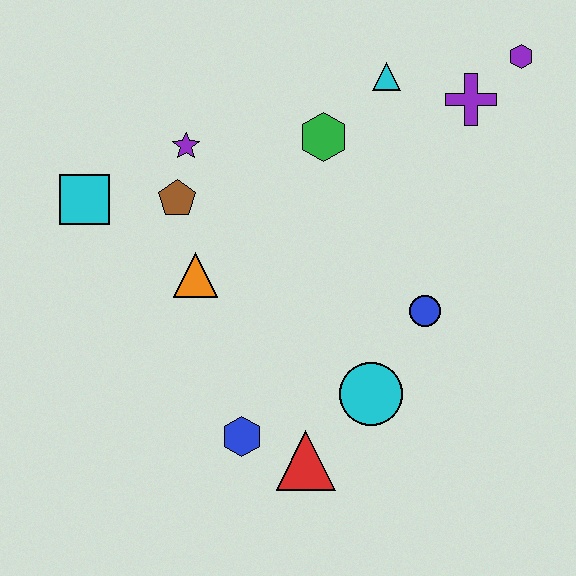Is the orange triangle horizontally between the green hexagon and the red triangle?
No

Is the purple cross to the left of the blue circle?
No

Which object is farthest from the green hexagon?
The red triangle is farthest from the green hexagon.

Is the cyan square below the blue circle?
No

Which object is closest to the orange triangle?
The brown pentagon is closest to the orange triangle.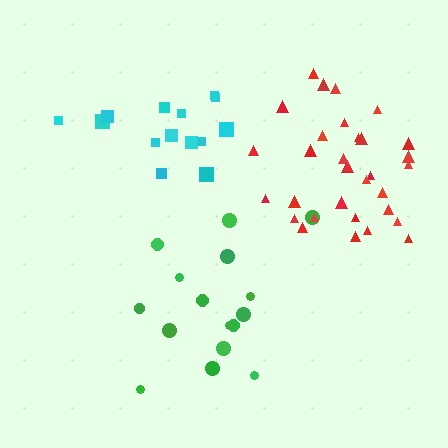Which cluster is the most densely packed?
Red.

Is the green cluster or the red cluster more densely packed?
Red.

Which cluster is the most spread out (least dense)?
Green.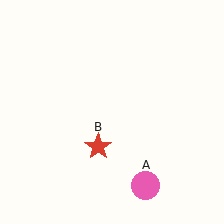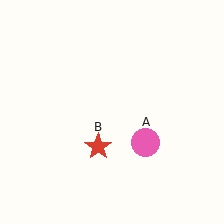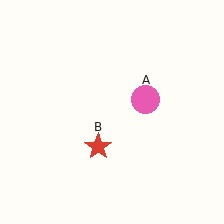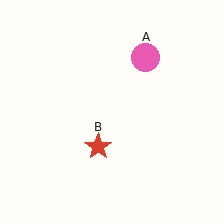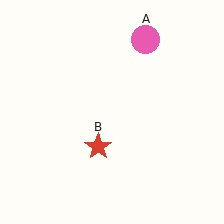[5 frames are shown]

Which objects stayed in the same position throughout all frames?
Red star (object B) remained stationary.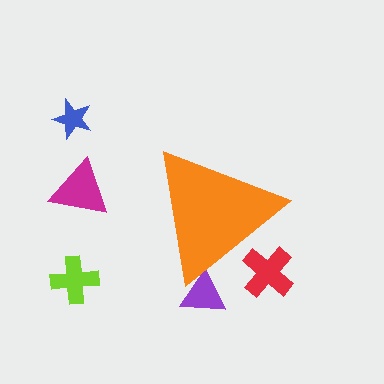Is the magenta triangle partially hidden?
No, the magenta triangle is fully visible.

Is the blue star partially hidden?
No, the blue star is fully visible.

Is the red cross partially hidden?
Yes, the red cross is partially hidden behind the orange triangle.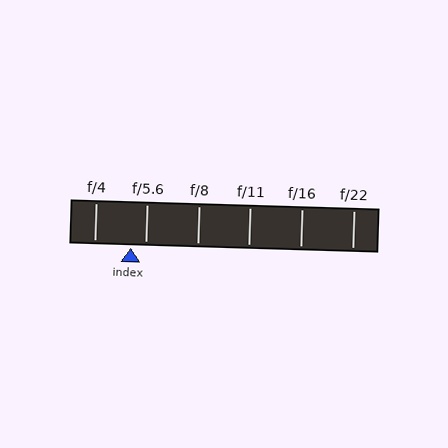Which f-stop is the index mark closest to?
The index mark is closest to f/5.6.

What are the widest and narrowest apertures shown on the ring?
The widest aperture shown is f/4 and the narrowest is f/22.